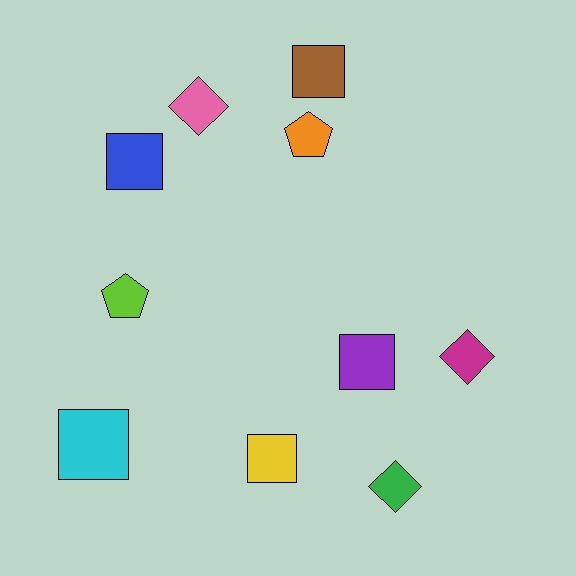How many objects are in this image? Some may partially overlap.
There are 10 objects.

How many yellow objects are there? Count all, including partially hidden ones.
There is 1 yellow object.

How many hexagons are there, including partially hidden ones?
There are no hexagons.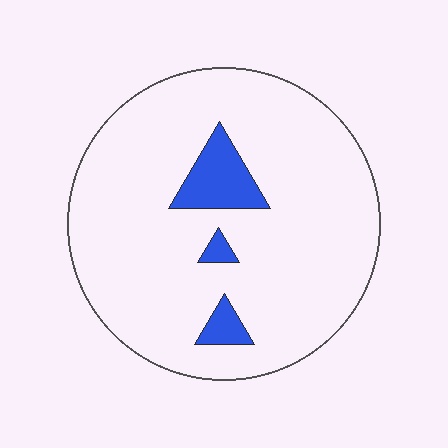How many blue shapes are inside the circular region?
3.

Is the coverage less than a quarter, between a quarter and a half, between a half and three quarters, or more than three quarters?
Less than a quarter.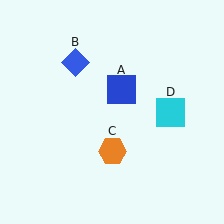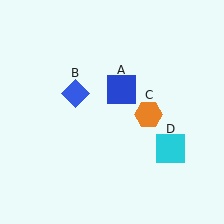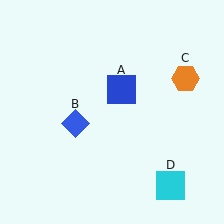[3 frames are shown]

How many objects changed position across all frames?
3 objects changed position: blue diamond (object B), orange hexagon (object C), cyan square (object D).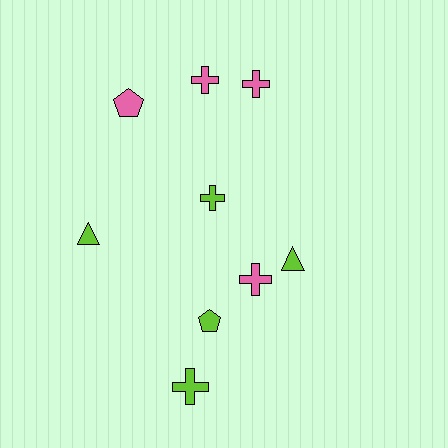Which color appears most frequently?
Lime, with 5 objects.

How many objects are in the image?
There are 9 objects.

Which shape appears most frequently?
Cross, with 5 objects.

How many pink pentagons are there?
There is 1 pink pentagon.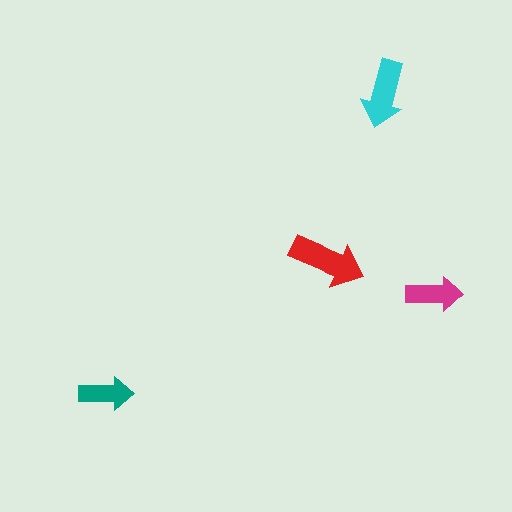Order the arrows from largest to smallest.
the red one, the cyan one, the magenta one, the teal one.